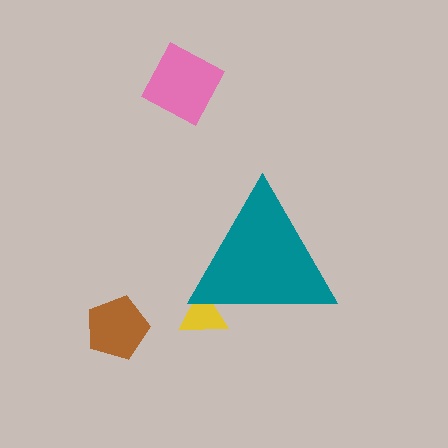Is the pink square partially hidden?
No, the pink square is fully visible.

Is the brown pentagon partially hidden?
No, the brown pentagon is fully visible.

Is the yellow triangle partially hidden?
Yes, the yellow triangle is partially hidden behind the teal triangle.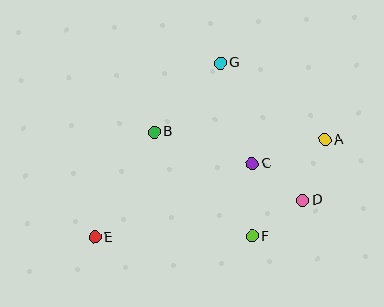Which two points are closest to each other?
Points D and F are closest to each other.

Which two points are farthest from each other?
Points A and E are farthest from each other.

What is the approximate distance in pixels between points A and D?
The distance between A and D is approximately 64 pixels.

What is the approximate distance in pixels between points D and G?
The distance between D and G is approximately 160 pixels.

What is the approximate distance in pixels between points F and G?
The distance between F and G is approximately 176 pixels.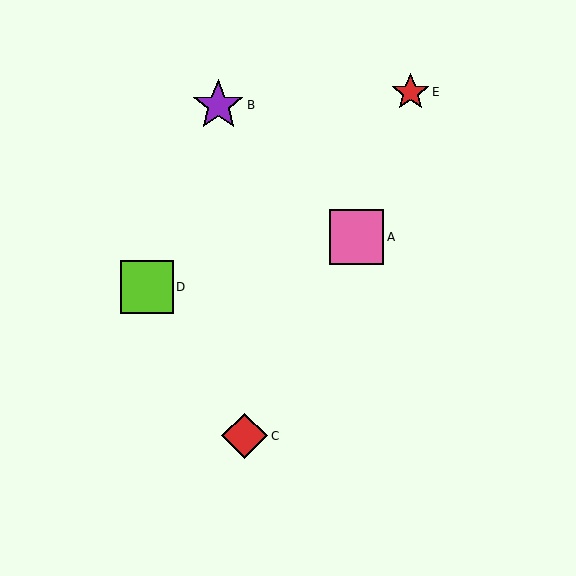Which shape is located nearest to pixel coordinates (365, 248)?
The pink square (labeled A) at (357, 237) is nearest to that location.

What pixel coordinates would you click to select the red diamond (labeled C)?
Click at (245, 436) to select the red diamond C.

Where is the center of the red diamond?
The center of the red diamond is at (245, 436).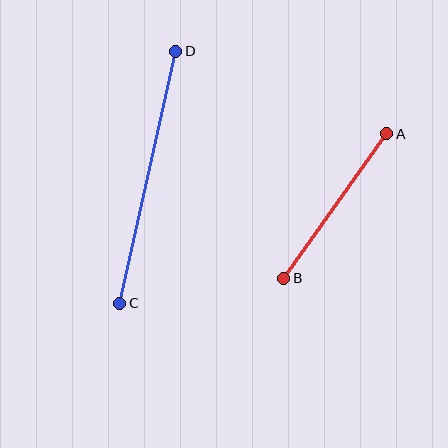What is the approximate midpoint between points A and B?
The midpoint is at approximately (335, 206) pixels.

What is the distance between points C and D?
The distance is approximately 258 pixels.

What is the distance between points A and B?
The distance is approximately 177 pixels.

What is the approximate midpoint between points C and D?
The midpoint is at approximately (148, 177) pixels.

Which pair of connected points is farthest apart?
Points C and D are farthest apart.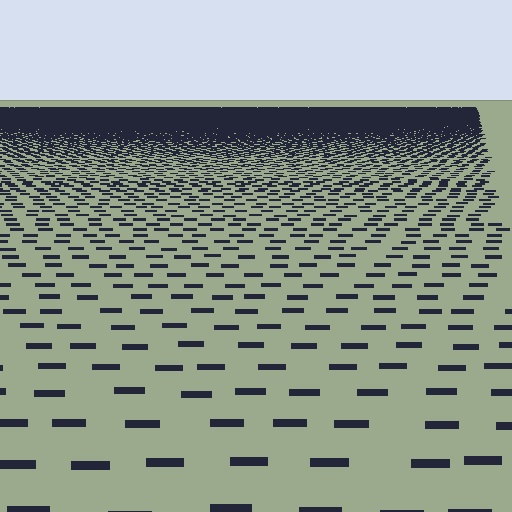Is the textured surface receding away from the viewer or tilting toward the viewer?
The surface is receding away from the viewer. Texture elements get smaller and denser toward the top.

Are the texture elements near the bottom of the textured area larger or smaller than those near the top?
Larger. Near the bottom, elements are closer to the viewer and appear at a bigger on-screen size.